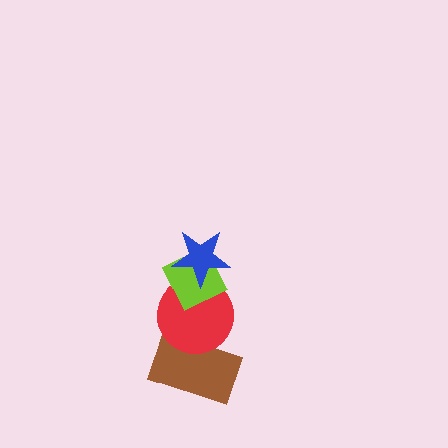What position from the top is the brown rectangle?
The brown rectangle is 4th from the top.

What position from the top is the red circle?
The red circle is 3rd from the top.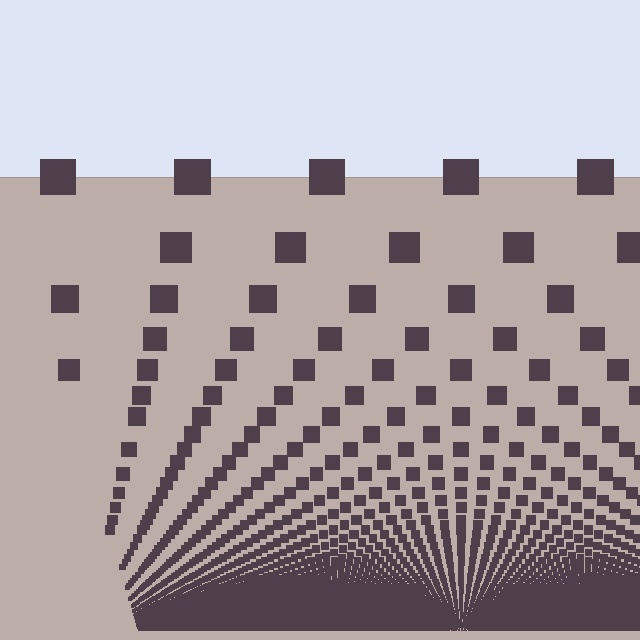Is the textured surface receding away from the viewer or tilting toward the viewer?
The surface appears to tilt toward the viewer. Texture elements get larger and sparser toward the top.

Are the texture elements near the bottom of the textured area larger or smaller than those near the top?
Smaller. The gradient is inverted — elements near the bottom are smaller and denser.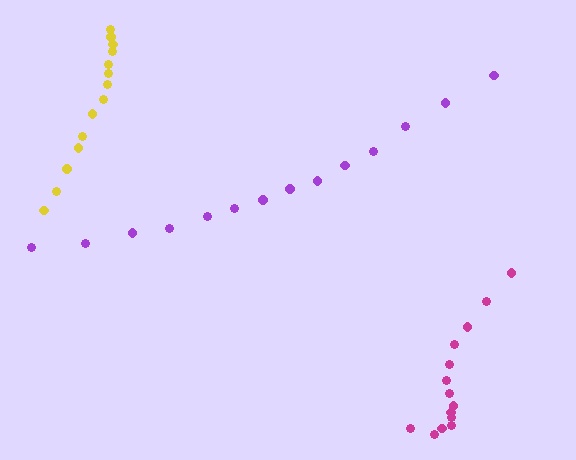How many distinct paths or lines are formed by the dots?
There are 3 distinct paths.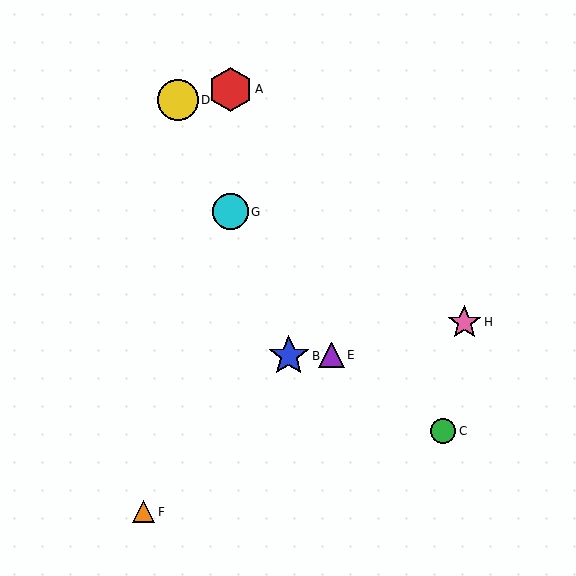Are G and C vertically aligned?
No, G is at x≈230 and C is at x≈443.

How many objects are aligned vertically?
2 objects (A, G) are aligned vertically.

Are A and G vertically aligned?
Yes, both are at x≈230.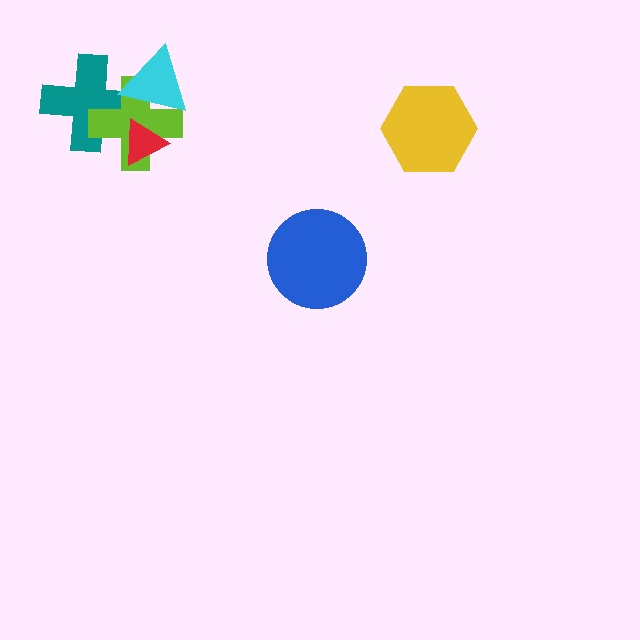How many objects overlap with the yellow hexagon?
0 objects overlap with the yellow hexagon.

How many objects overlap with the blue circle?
0 objects overlap with the blue circle.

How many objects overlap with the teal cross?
3 objects overlap with the teal cross.